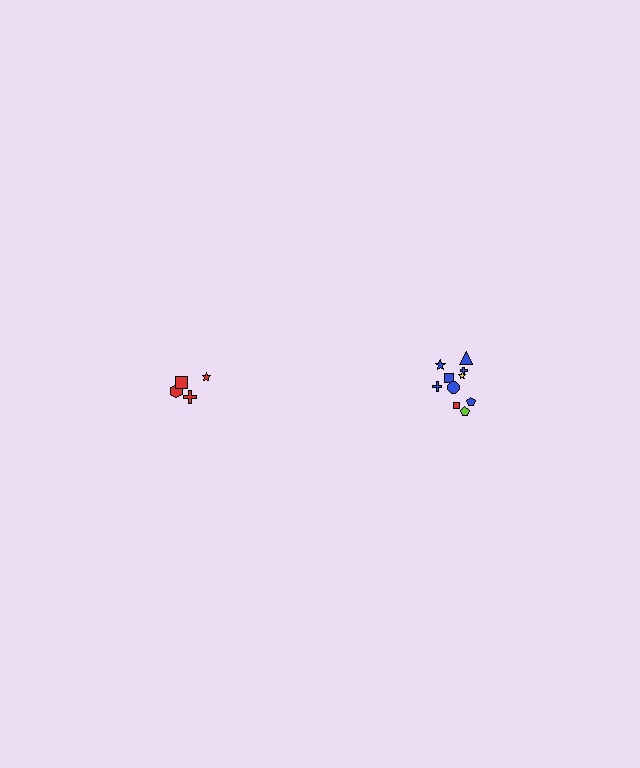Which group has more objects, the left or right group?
The right group.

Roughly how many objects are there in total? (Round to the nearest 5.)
Roughly 15 objects in total.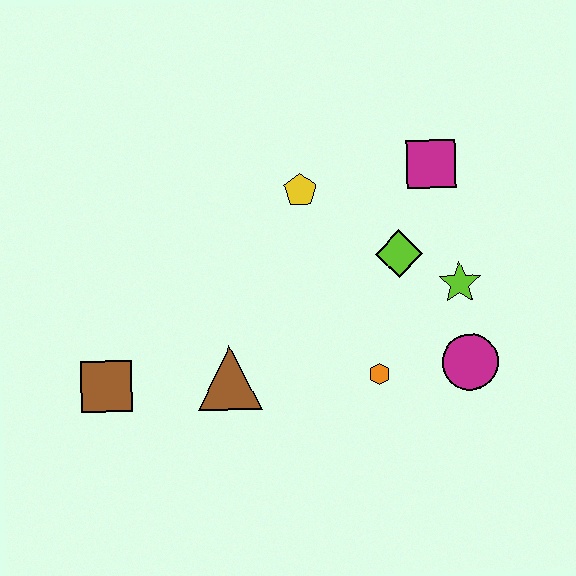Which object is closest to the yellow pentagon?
The lime diamond is closest to the yellow pentagon.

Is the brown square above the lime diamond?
No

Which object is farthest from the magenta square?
The brown square is farthest from the magenta square.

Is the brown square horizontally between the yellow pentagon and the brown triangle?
No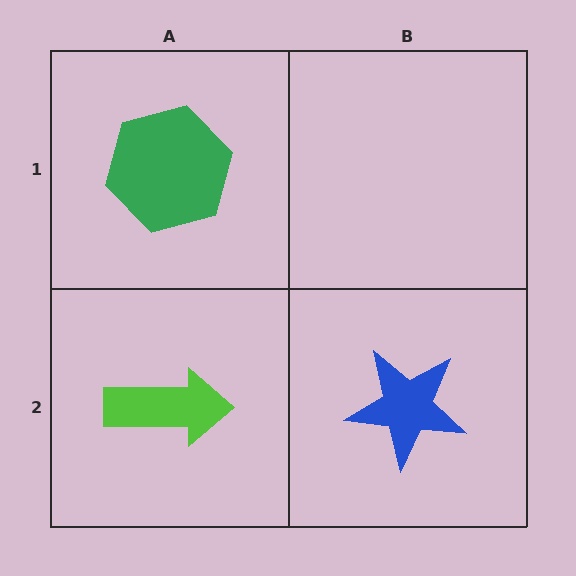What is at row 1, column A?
A green hexagon.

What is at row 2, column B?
A blue star.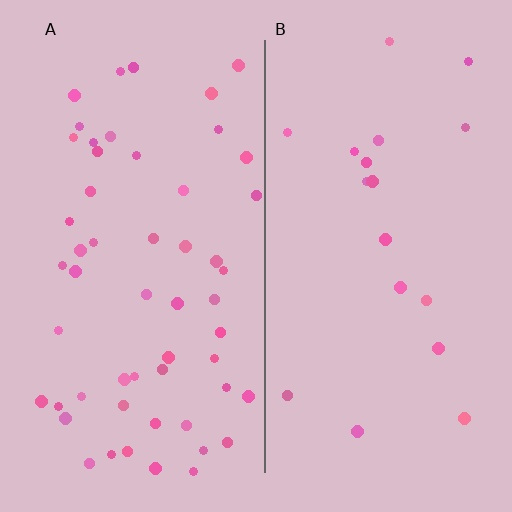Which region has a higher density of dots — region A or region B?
A (the left).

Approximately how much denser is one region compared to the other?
Approximately 2.9× — region A over region B.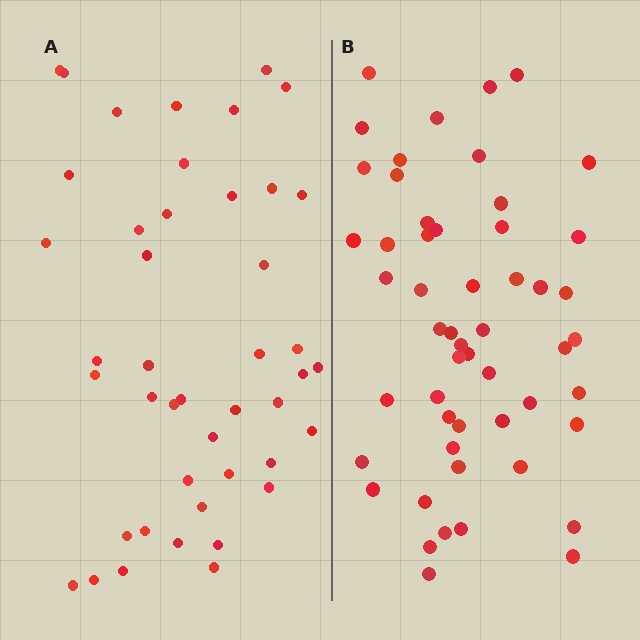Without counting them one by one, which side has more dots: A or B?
Region B (the right region) has more dots.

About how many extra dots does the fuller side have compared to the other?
Region B has roughly 8 or so more dots than region A.